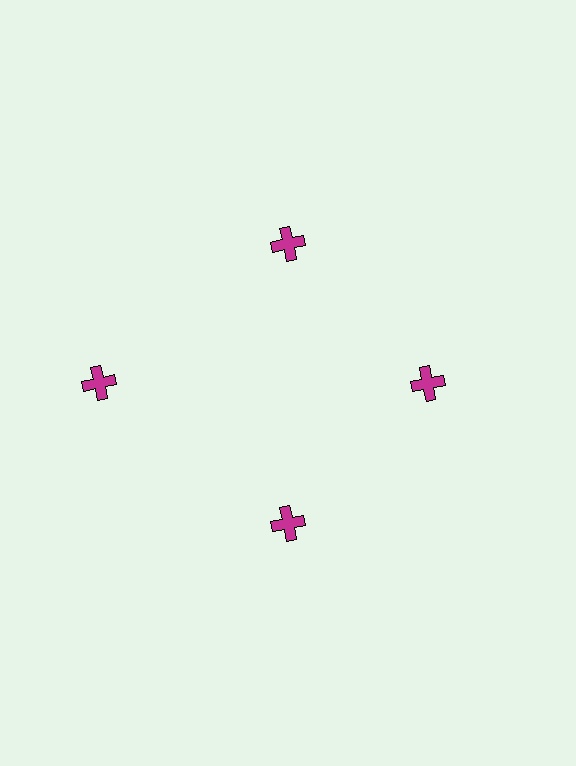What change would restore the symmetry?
The symmetry would be restored by moving it inward, back onto the ring so that all 4 crosses sit at equal angles and equal distance from the center.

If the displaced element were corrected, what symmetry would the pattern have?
It would have 4-fold rotational symmetry — the pattern would map onto itself every 90 degrees.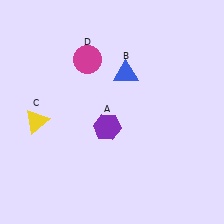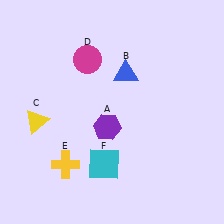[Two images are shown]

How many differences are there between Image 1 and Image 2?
There are 2 differences between the two images.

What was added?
A yellow cross (E), a cyan square (F) were added in Image 2.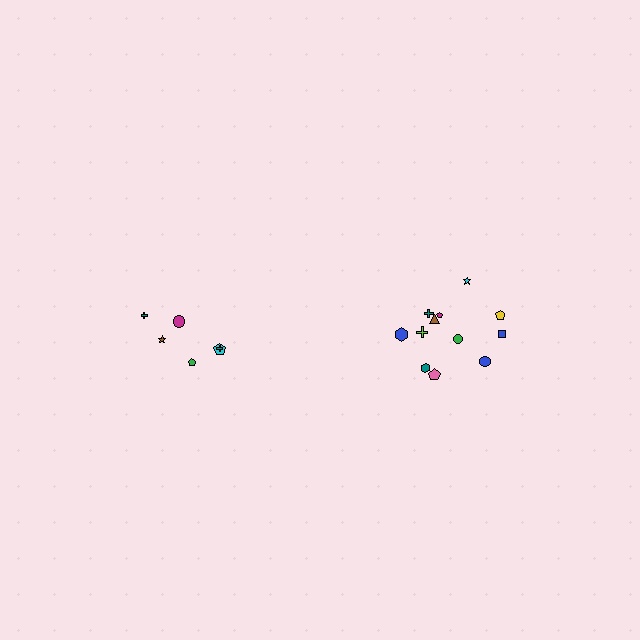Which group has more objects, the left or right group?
The right group.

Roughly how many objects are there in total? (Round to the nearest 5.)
Roughly 20 objects in total.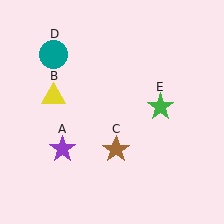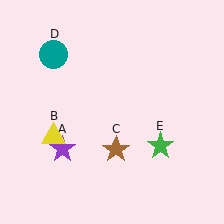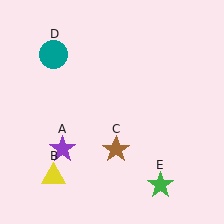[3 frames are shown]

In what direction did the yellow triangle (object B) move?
The yellow triangle (object B) moved down.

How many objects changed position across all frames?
2 objects changed position: yellow triangle (object B), green star (object E).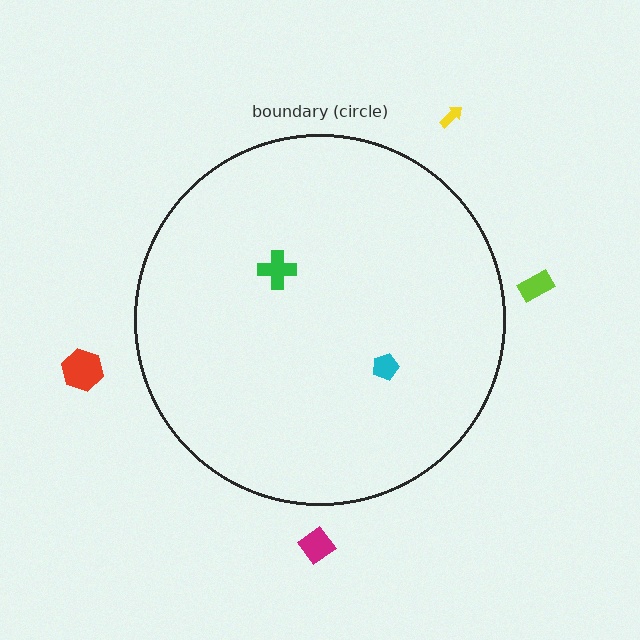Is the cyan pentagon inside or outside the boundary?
Inside.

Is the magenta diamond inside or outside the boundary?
Outside.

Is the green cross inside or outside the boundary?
Inside.